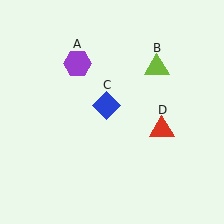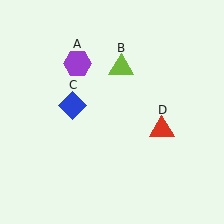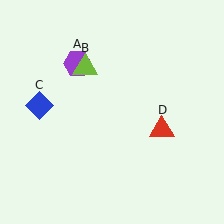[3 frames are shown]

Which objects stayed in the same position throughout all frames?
Purple hexagon (object A) and red triangle (object D) remained stationary.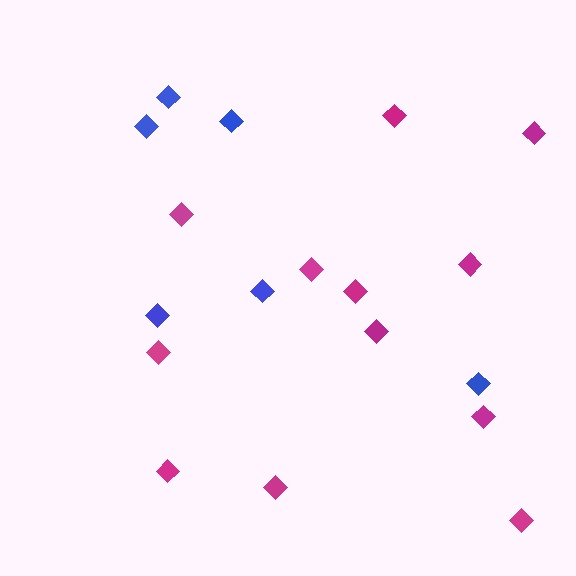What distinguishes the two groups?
There are 2 groups: one group of magenta diamonds (12) and one group of blue diamonds (6).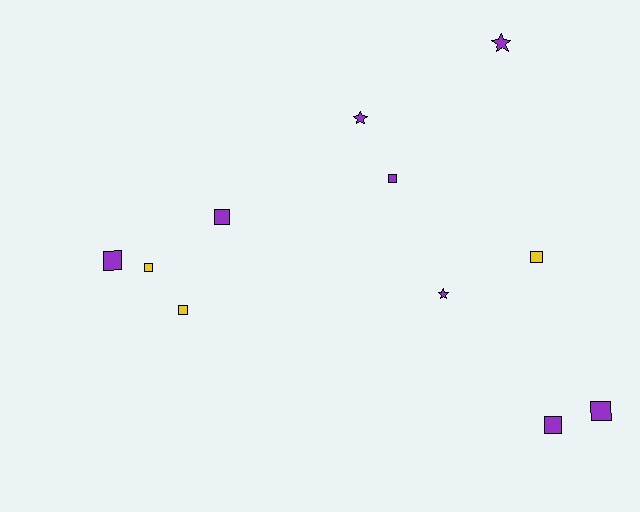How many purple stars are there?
There are 3 purple stars.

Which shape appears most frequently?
Square, with 8 objects.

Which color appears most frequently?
Purple, with 8 objects.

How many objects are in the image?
There are 11 objects.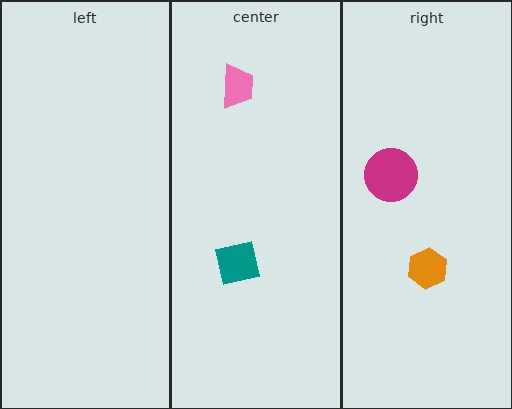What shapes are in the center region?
The pink trapezoid, the teal square.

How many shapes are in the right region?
2.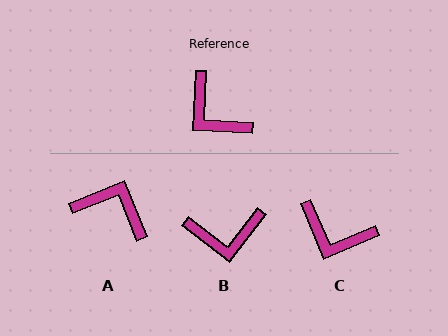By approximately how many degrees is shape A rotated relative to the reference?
Approximately 155 degrees clockwise.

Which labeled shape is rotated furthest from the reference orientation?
A, about 155 degrees away.